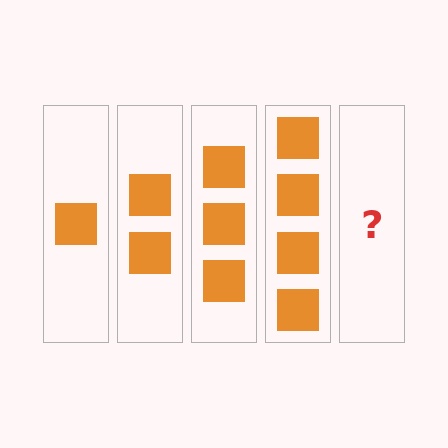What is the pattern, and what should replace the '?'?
The pattern is that each step adds one more square. The '?' should be 5 squares.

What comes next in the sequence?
The next element should be 5 squares.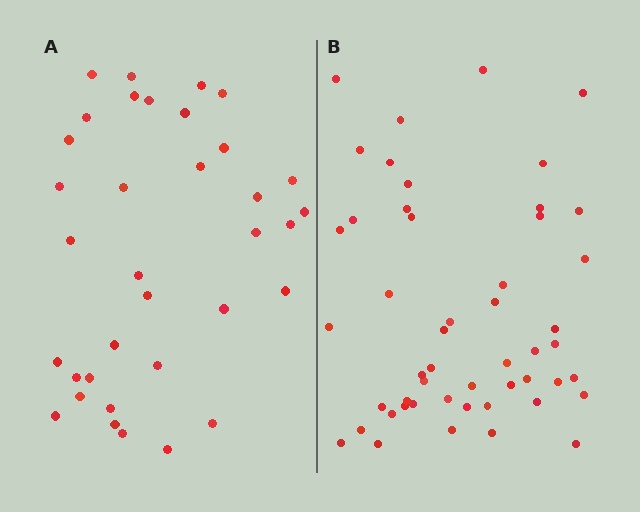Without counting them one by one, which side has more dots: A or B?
Region B (the right region) has more dots.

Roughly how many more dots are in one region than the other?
Region B has approximately 15 more dots than region A.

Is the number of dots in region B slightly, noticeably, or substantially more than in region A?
Region B has noticeably more, but not dramatically so. The ratio is roughly 1.4 to 1.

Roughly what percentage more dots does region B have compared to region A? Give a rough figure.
About 45% more.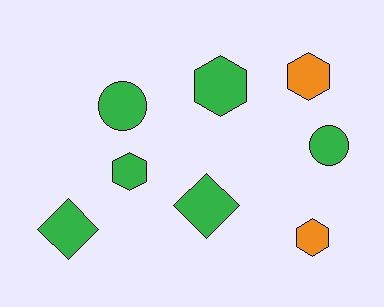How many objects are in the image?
There are 8 objects.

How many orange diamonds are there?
There are no orange diamonds.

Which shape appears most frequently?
Hexagon, with 4 objects.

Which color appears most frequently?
Green, with 6 objects.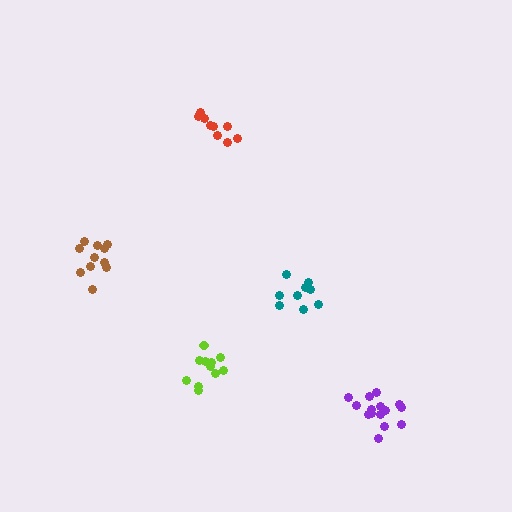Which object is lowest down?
The purple cluster is bottommost.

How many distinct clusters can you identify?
There are 5 distinct clusters.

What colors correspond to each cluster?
The clusters are colored: brown, red, teal, lime, purple.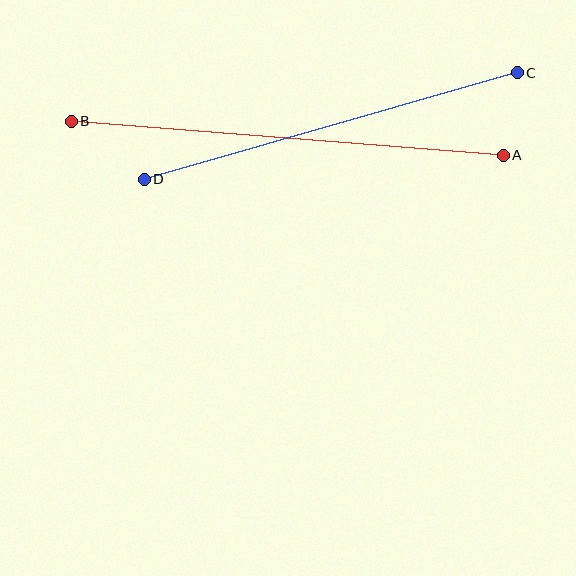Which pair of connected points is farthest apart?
Points A and B are farthest apart.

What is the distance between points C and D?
The distance is approximately 388 pixels.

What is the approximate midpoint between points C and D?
The midpoint is at approximately (331, 126) pixels.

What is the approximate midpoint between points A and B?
The midpoint is at approximately (287, 138) pixels.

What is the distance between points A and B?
The distance is approximately 433 pixels.